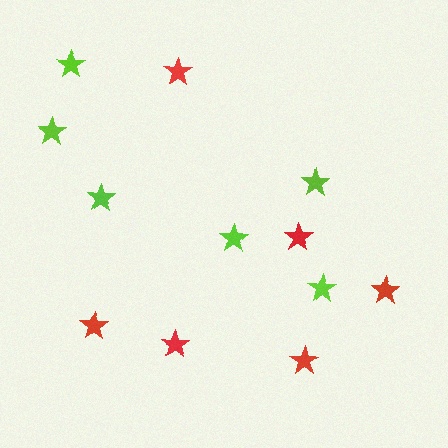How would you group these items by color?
There are 2 groups: one group of red stars (6) and one group of lime stars (6).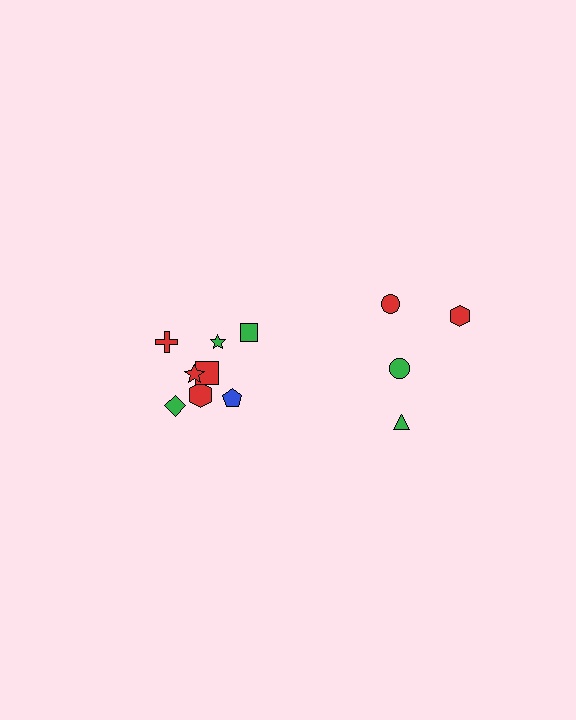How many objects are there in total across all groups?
There are 12 objects.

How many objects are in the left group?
There are 8 objects.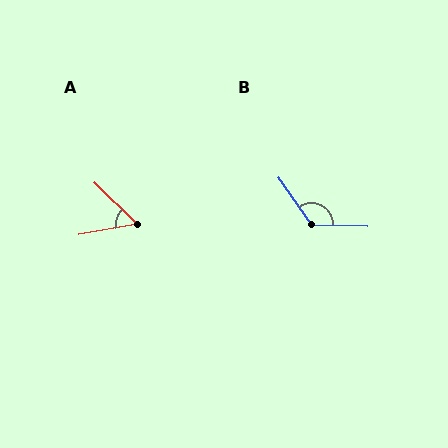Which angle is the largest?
B, at approximately 126 degrees.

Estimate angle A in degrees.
Approximately 55 degrees.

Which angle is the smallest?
A, at approximately 55 degrees.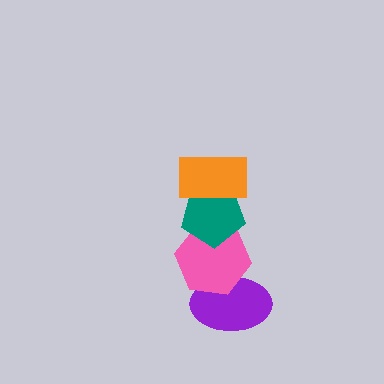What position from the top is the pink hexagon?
The pink hexagon is 3rd from the top.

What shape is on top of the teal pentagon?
The orange rectangle is on top of the teal pentagon.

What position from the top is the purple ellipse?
The purple ellipse is 4th from the top.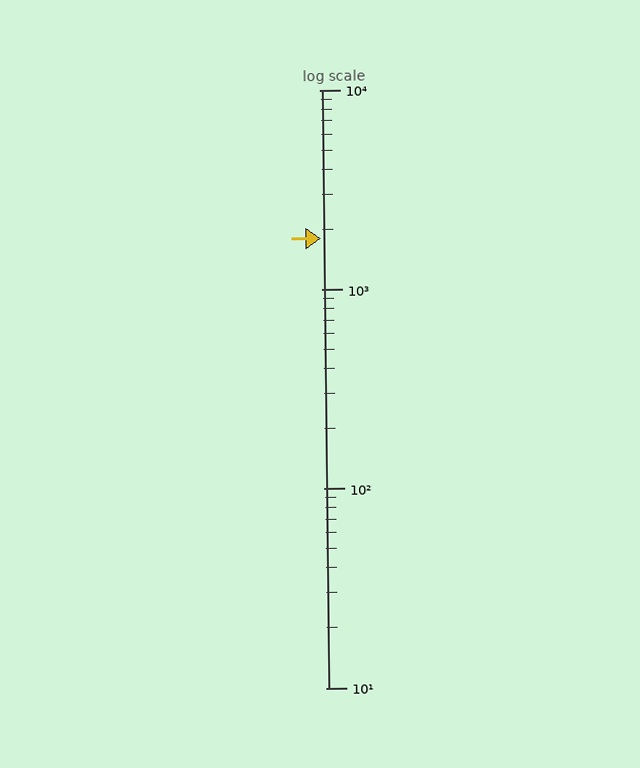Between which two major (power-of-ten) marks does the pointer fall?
The pointer is between 1000 and 10000.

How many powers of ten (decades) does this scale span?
The scale spans 3 decades, from 10 to 10000.